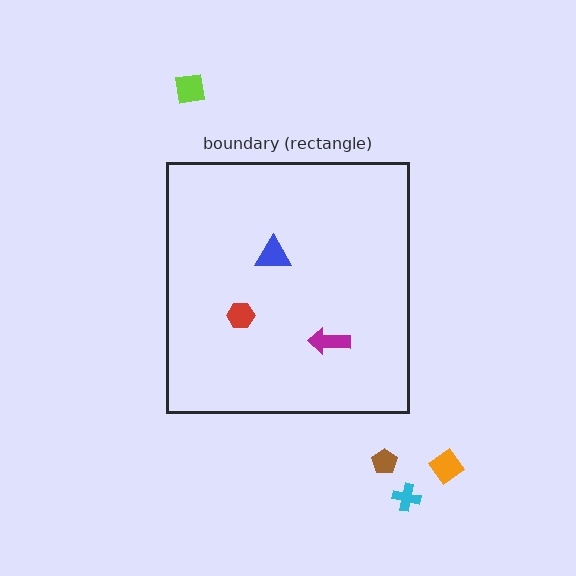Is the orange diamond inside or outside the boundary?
Outside.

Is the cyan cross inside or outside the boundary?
Outside.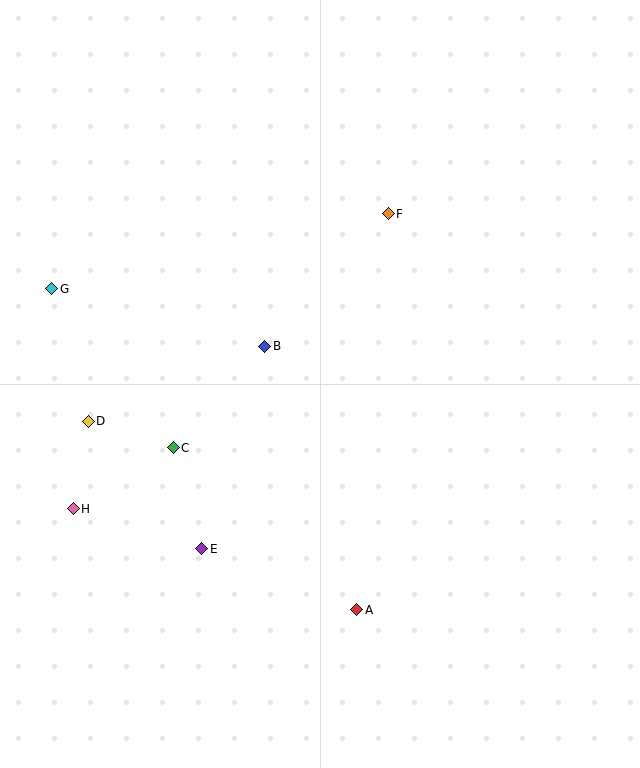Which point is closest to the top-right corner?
Point F is closest to the top-right corner.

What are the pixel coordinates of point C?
Point C is at (173, 448).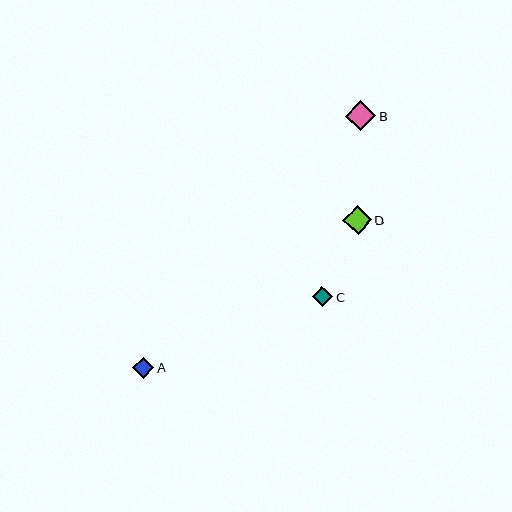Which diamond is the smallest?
Diamond C is the smallest with a size of approximately 20 pixels.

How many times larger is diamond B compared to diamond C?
Diamond B is approximately 1.5 times the size of diamond C.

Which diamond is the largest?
Diamond B is the largest with a size of approximately 31 pixels.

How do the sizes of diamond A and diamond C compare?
Diamond A and diamond C are approximately the same size.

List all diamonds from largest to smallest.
From largest to smallest: B, D, A, C.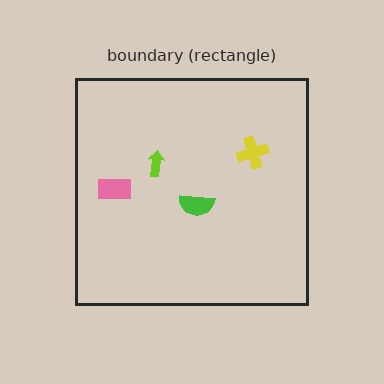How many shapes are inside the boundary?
4 inside, 0 outside.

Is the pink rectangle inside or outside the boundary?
Inside.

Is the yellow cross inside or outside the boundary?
Inside.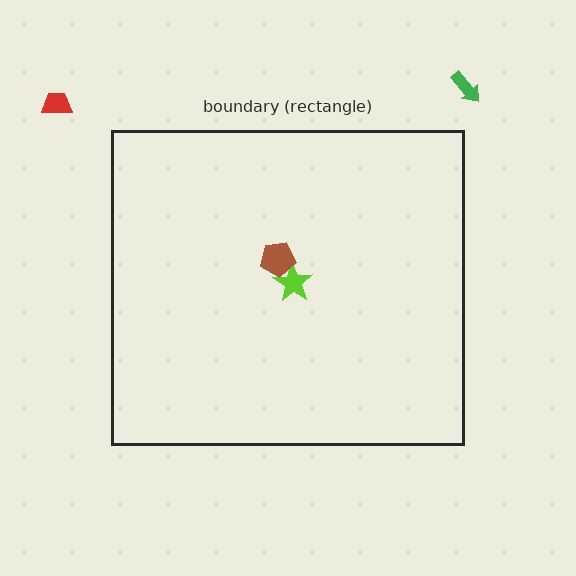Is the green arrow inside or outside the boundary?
Outside.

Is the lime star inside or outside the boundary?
Inside.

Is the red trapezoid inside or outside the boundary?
Outside.